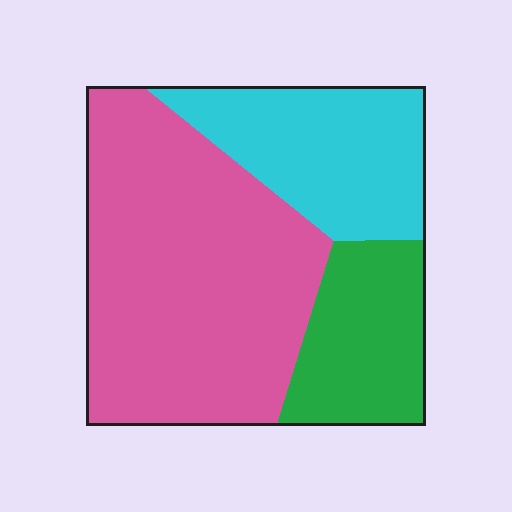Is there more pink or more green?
Pink.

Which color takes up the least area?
Green, at roughly 20%.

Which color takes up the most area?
Pink, at roughly 55%.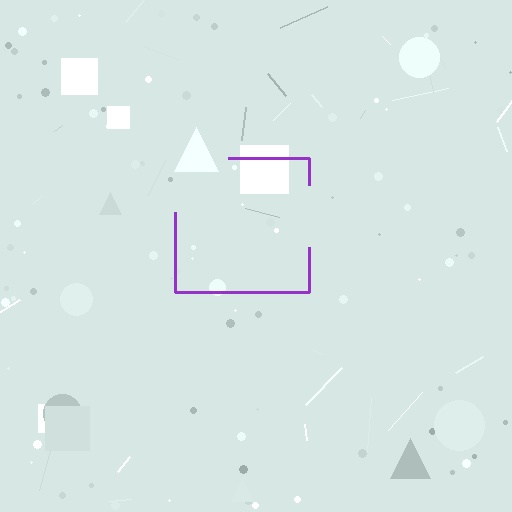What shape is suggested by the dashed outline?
The dashed outline suggests a square.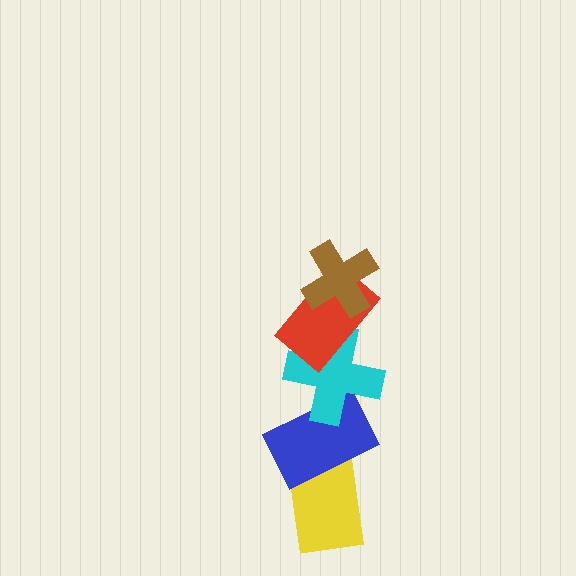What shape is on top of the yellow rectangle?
The blue rectangle is on top of the yellow rectangle.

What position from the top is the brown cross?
The brown cross is 1st from the top.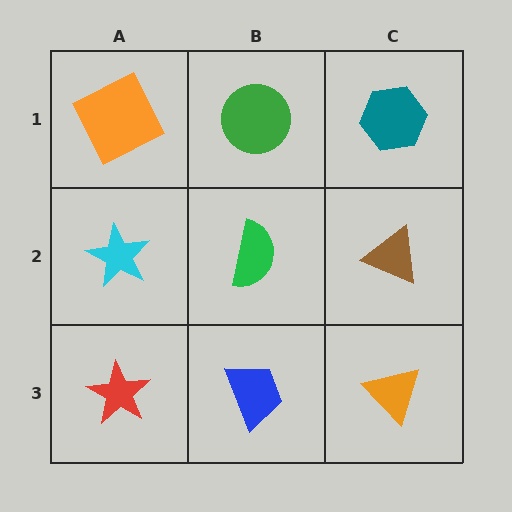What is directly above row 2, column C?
A teal hexagon.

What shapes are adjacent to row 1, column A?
A cyan star (row 2, column A), a green circle (row 1, column B).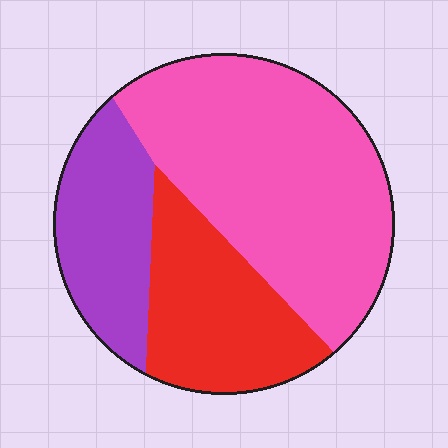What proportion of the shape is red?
Red takes up between a quarter and a half of the shape.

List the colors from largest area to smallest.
From largest to smallest: pink, red, purple.